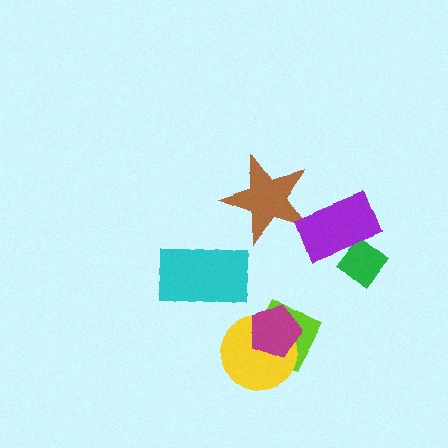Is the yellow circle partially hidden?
Yes, it is partially covered by another shape.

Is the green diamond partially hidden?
Yes, it is partially covered by another shape.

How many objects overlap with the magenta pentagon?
2 objects overlap with the magenta pentagon.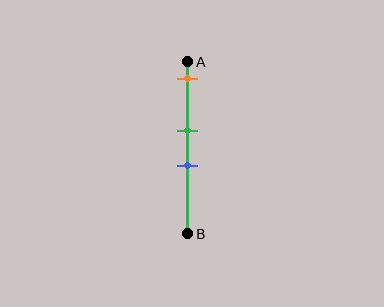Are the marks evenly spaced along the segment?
No, the marks are not evenly spaced.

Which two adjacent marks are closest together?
The green and blue marks are the closest adjacent pair.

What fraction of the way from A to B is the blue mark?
The blue mark is approximately 60% (0.6) of the way from A to B.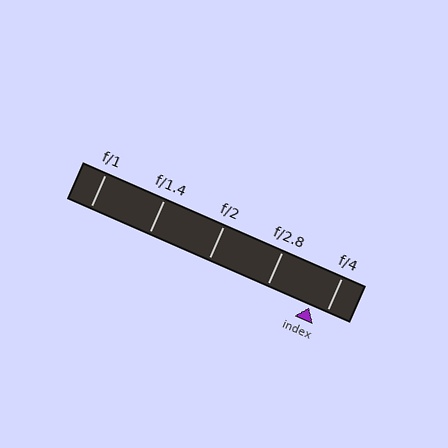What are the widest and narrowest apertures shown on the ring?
The widest aperture shown is f/1 and the narrowest is f/4.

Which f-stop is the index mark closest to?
The index mark is closest to f/4.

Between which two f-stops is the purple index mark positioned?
The index mark is between f/2.8 and f/4.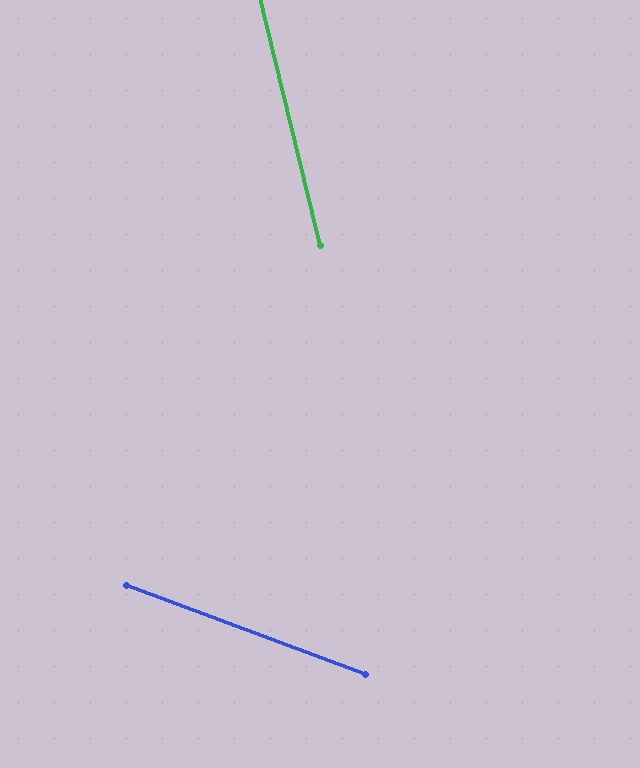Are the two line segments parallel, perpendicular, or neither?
Neither parallel nor perpendicular — they differ by about 56°.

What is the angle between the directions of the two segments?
Approximately 56 degrees.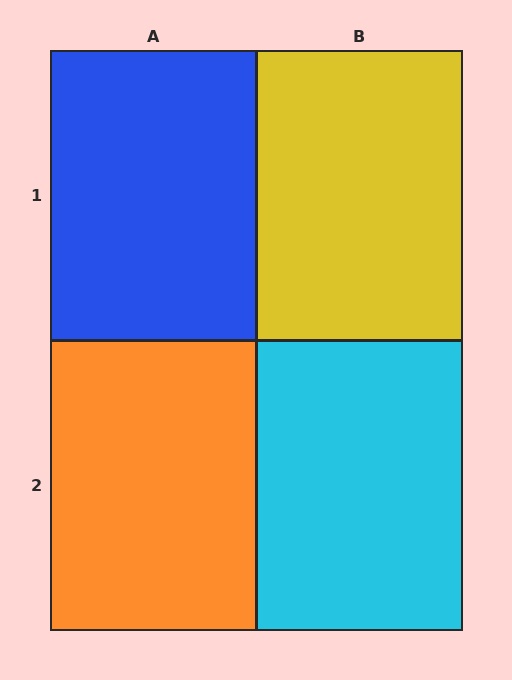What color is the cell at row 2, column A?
Orange.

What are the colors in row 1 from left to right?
Blue, yellow.